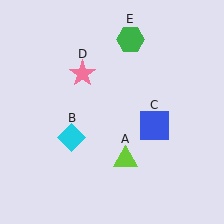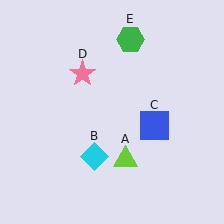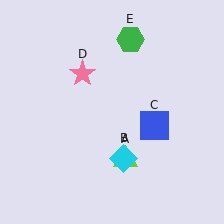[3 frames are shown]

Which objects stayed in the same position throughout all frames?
Lime triangle (object A) and blue square (object C) and pink star (object D) and green hexagon (object E) remained stationary.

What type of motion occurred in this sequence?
The cyan diamond (object B) rotated counterclockwise around the center of the scene.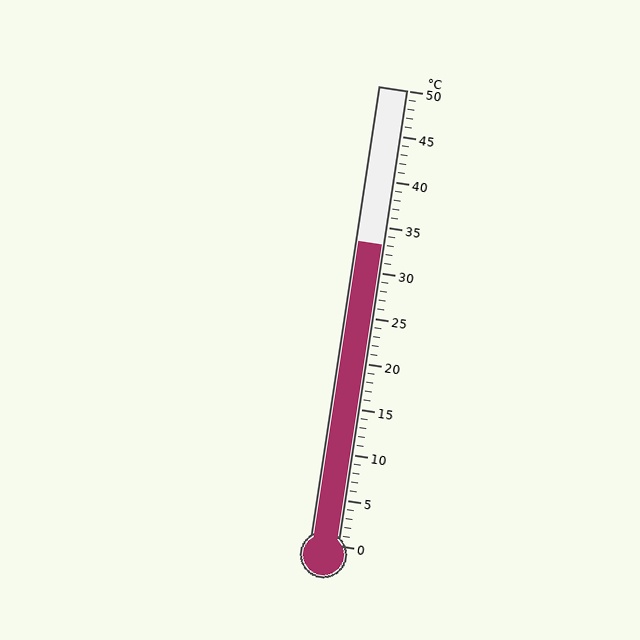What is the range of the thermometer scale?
The thermometer scale ranges from 0°C to 50°C.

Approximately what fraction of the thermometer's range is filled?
The thermometer is filled to approximately 65% of its range.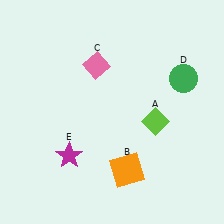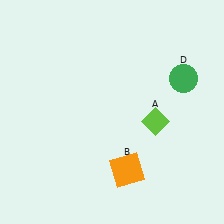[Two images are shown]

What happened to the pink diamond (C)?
The pink diamond (C) was removed in Image 2. It was in the top-left area of Image 1.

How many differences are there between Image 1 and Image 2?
There are 2 differences between the two images.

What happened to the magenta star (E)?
The magenta star (E) was removed in Image 2. It was in the bottom-left area of Image 1.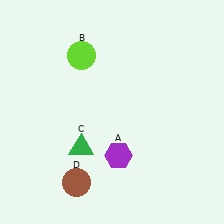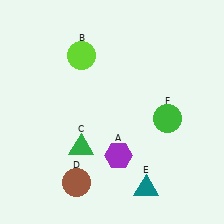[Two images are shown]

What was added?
A teal triangle (E), a green circle (F) were added in Image 2.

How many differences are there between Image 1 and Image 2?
There are 2 differences between the two images.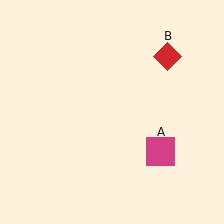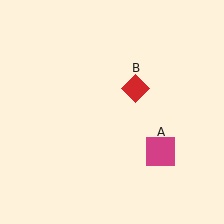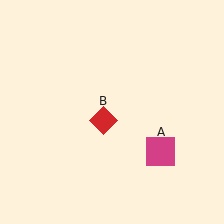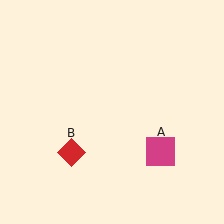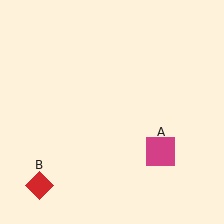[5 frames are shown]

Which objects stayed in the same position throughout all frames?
Magenta square (object A) remained stationary.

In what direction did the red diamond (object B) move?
The red diamond (object B) moved down and to the left.